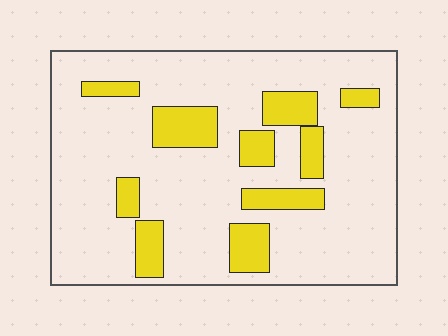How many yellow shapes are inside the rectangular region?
10.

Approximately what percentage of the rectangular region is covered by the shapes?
Approximately 20%.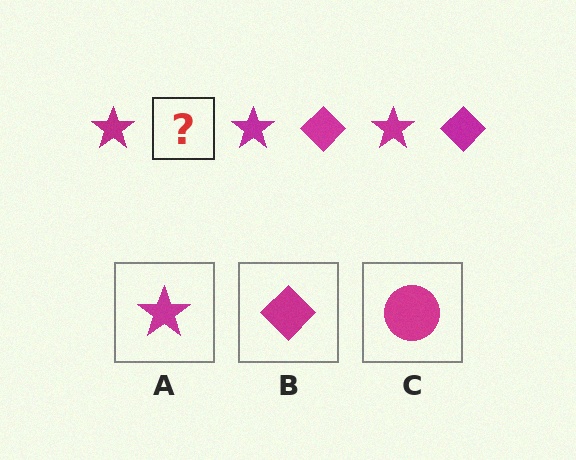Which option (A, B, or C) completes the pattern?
B.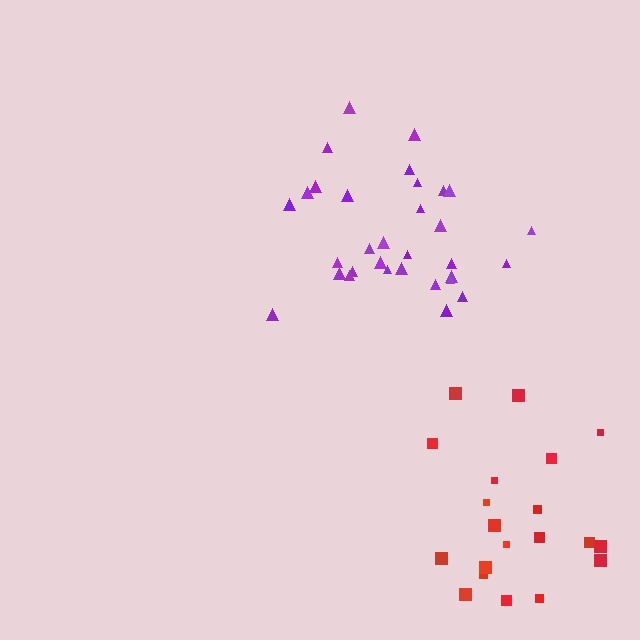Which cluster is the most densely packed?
Purple.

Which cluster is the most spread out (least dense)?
Red.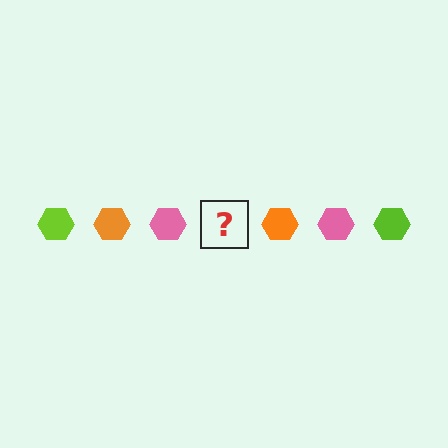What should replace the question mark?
The question mark should be replaced with a lime hexagon.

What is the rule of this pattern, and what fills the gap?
The rule is that the pattern cycles through lime, orange, pink hexagons. The gap should be filled with a lime hexagon.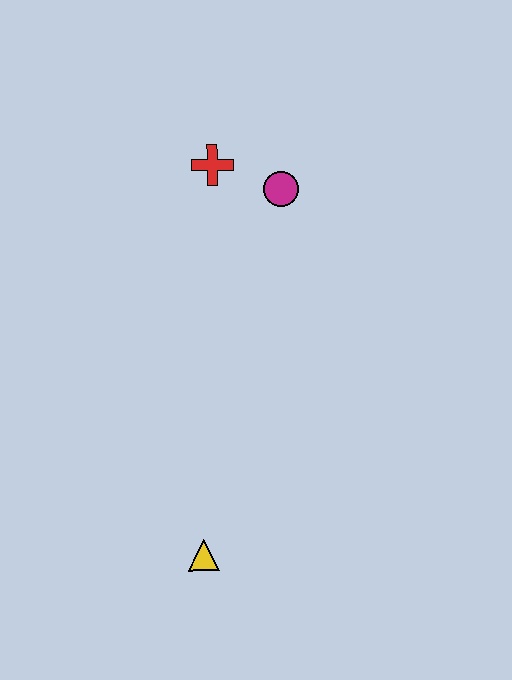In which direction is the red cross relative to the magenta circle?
The red cross is to the left of the magenta circle.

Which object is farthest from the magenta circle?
The yellow triangle is farthest from the magenta circle.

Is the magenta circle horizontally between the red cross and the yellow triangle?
No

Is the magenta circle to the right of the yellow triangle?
Yes